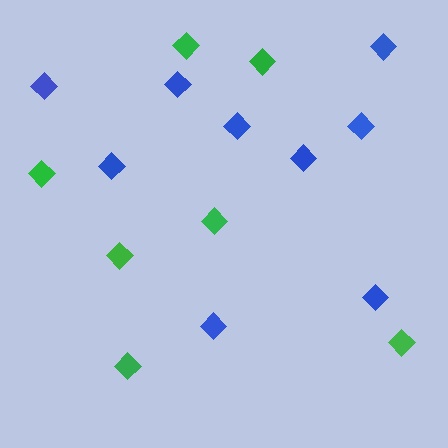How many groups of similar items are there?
There are 2 groups: one group of green diamonds (7) and one group of blue diamonds (9).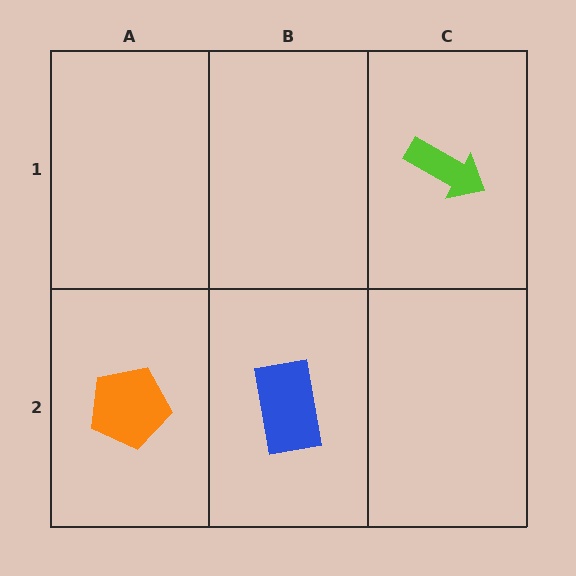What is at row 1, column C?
A lime arrow.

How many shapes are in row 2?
2 shapes.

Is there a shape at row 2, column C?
No, that cell is empty.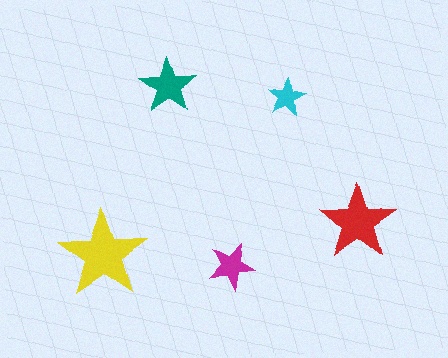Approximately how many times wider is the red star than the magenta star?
About 1.5 times wider.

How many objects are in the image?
There are 5 objects in the image.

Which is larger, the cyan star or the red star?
The red one.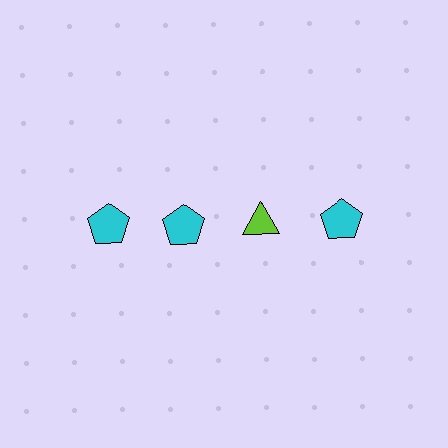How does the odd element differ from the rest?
It differs in both color (lime instead of cyan) and shape (triangle instead of pentagon).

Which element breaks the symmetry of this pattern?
The lime triangle in the top row, center column breaks the symmetry. All other shapes are cyan pentagons.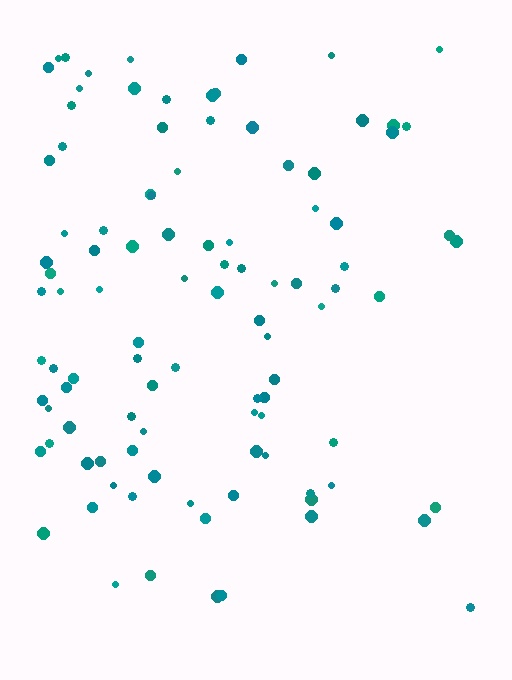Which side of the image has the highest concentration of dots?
The left.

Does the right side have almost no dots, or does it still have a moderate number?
Still a moderate number, just noticeably fewer than the left.